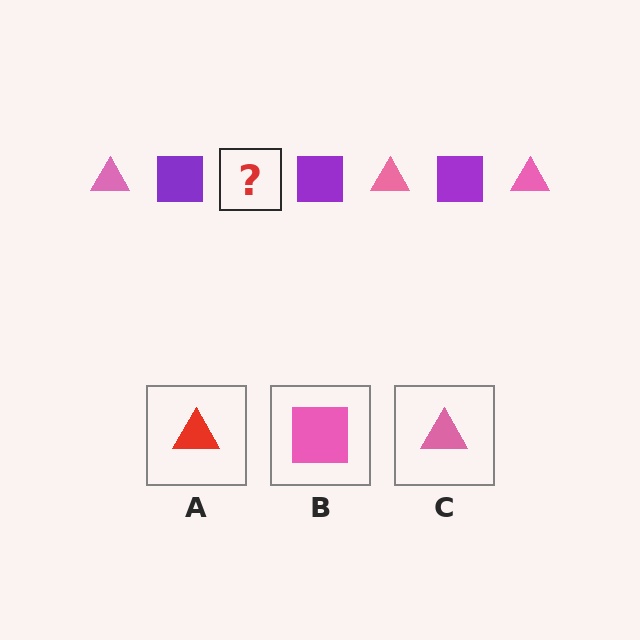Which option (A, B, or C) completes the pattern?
C.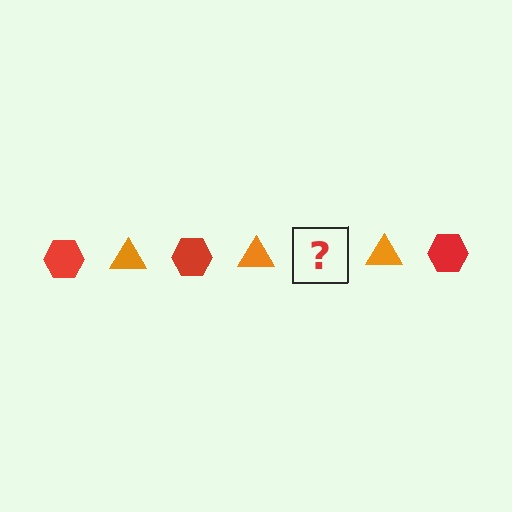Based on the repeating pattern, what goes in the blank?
The blank should be a red hexagon.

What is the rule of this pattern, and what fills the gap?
The rule is that the pattern alternates between red hexagon and orange triangle. The gap should be filled with a red hexagon.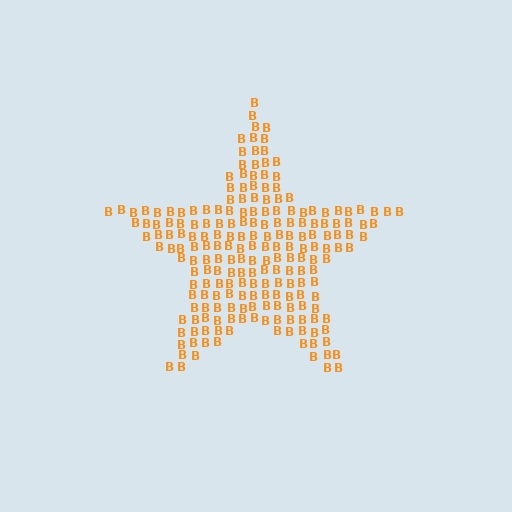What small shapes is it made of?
It is made of small letter B's.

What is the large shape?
The large shape is a star.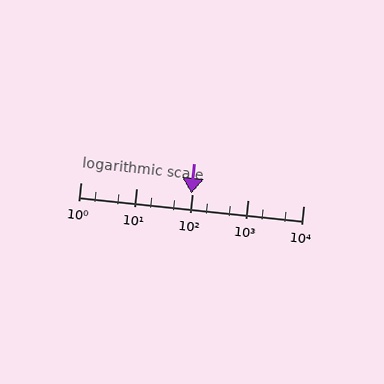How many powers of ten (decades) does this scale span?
The scale spans 4 decades, from 1 to 10000.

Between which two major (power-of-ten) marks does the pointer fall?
The pointer is between 10 and 100.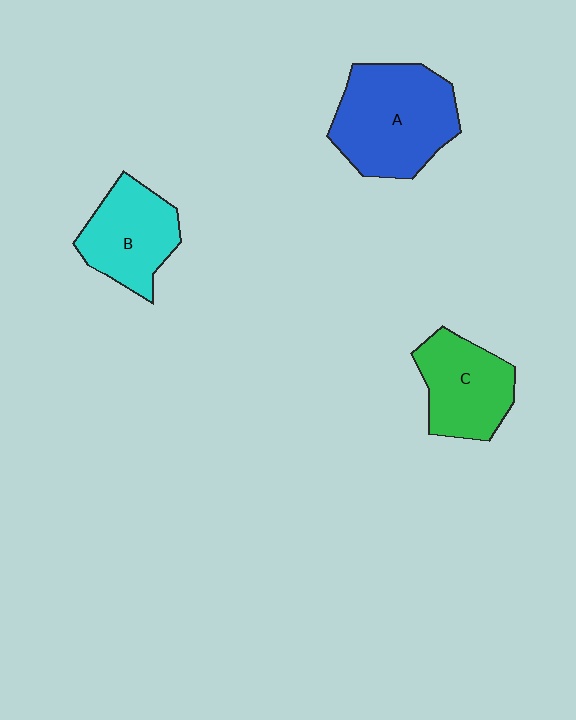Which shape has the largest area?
Shape A (blue).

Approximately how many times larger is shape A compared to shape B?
Approximately 1.4 times.